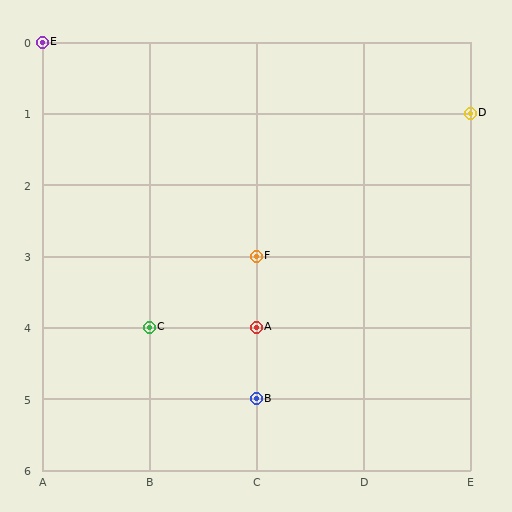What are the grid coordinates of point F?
Point F is at grid coordinates (C, 3).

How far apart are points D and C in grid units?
Points D and C are 3 columns and 3 rows apart (about 4.2 grid units diagonally).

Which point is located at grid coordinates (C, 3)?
Point F is at (C, 3).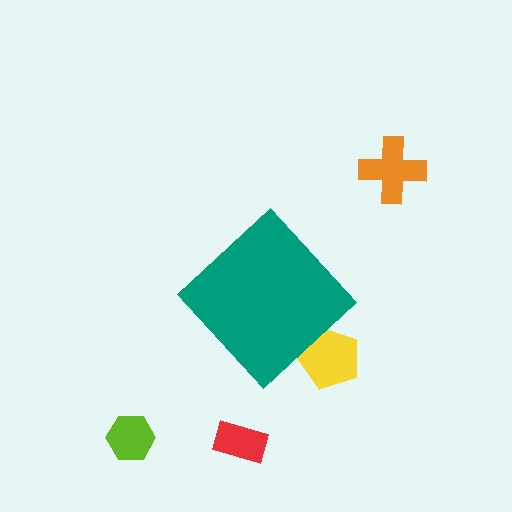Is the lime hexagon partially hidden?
No, the lime hexagon is fully visible.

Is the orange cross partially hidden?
No, the orange cross is fully visible.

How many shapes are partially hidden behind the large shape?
1 shape is partially hidden.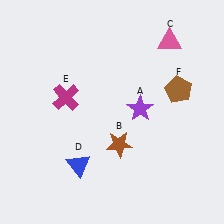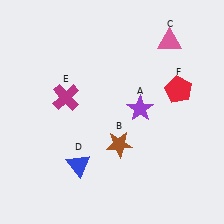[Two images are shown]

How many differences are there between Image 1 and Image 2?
There is 1 difference between the two images.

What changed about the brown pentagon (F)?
In Image 1, F is brown. In Image 2, it changed to red.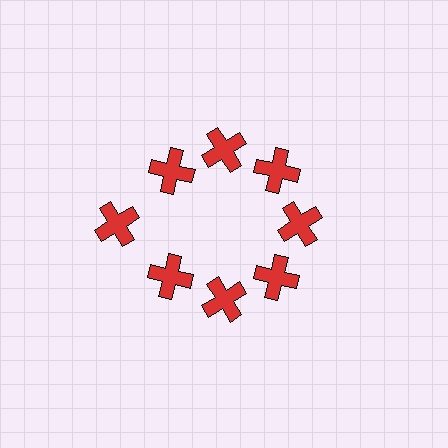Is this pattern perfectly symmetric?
No. The 8 red crosses are arranged in a ring, but one element near the 9 o'clock position is pushed outward from the center, breaking the 8-fold rotational symmetry.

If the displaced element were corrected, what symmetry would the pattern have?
It would have 8-fold rotational symmetry — the pattern would map onto itself every 45 degrees.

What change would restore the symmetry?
The symmetry would be restored by moving it inward, back onto the ring so that all 8 crosses sit at equal angles and equal distance from the center.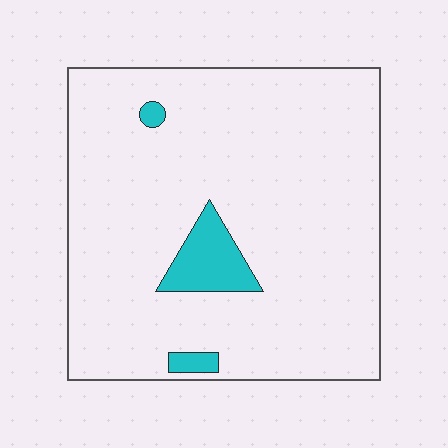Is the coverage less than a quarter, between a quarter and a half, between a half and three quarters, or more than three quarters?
Less than a quarter.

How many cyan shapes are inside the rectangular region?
3.